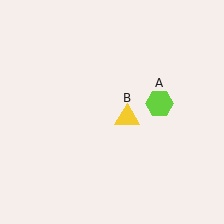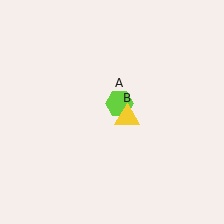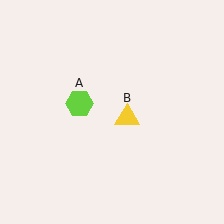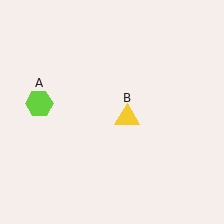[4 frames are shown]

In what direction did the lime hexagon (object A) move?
The lime hexagon (object A) moved left.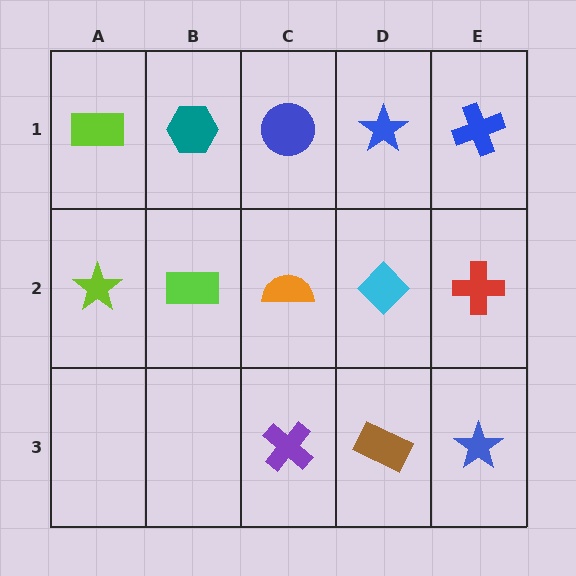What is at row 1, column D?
A blue star.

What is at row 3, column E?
A blue star.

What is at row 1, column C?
A blue circle.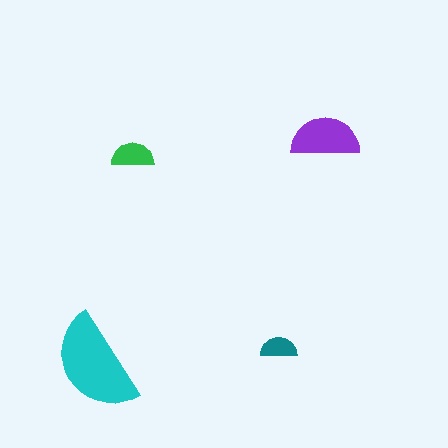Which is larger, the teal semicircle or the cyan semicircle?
The cyan one.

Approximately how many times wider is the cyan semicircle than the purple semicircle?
About 1.5 times wider.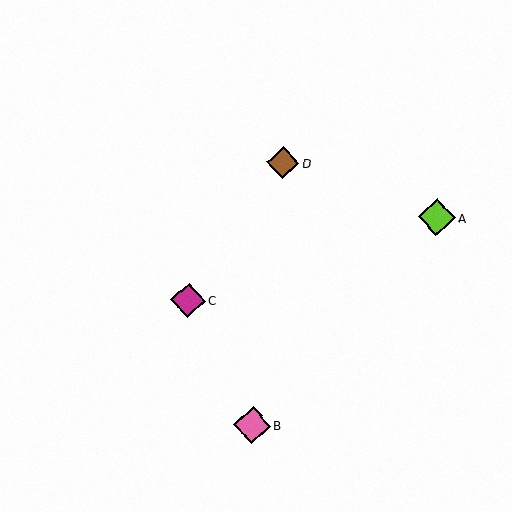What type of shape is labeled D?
Shape D is a brown diamond.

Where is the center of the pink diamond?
The center of the pink diamond is at (252, 425).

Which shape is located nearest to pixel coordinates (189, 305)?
The magenta diamond (labeled C) at (188, 300) is nearest to that location.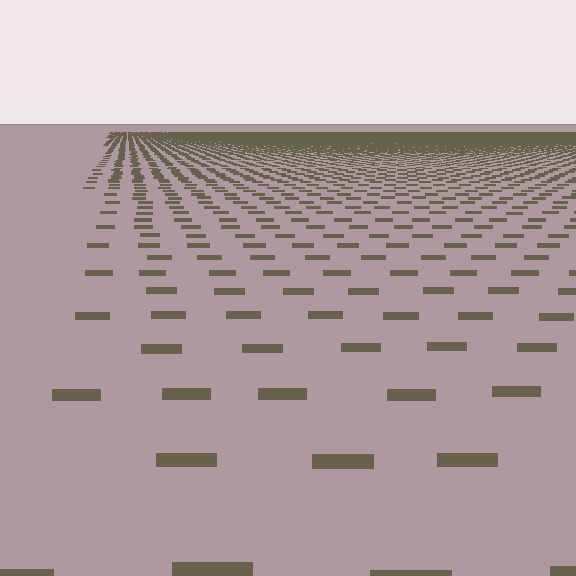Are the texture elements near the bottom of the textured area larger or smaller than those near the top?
Larger. Near the bottom, elements are closer to the viewer and appear at a bigger on-screen size.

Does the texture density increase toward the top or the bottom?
Density increases toward the top.